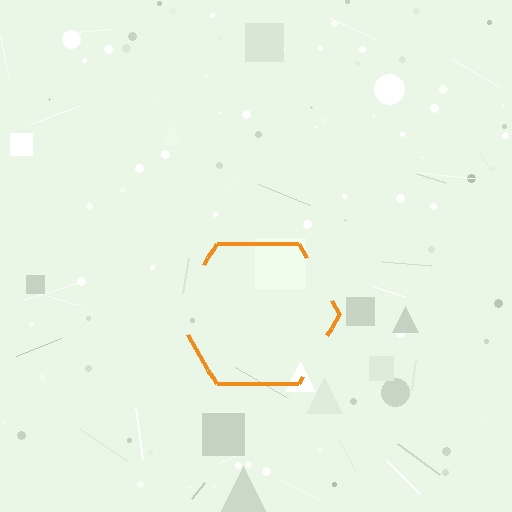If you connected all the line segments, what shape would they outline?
They would outline a hexagon.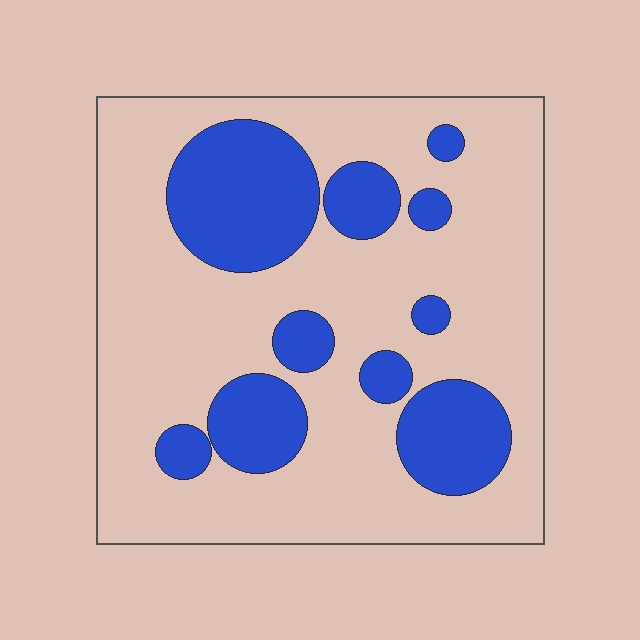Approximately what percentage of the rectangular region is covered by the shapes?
Approximately 25%.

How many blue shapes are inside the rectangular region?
10.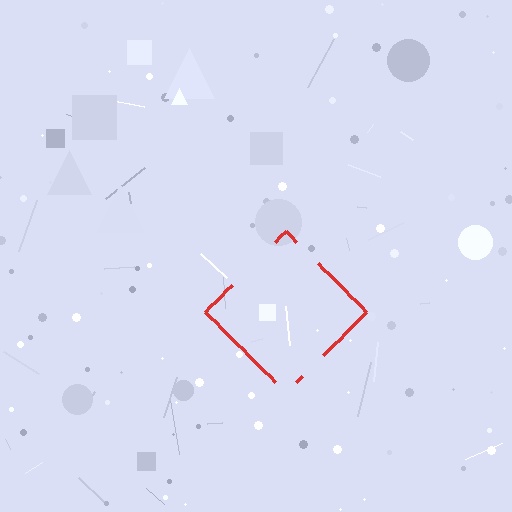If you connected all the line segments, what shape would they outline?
They would outline a diamond.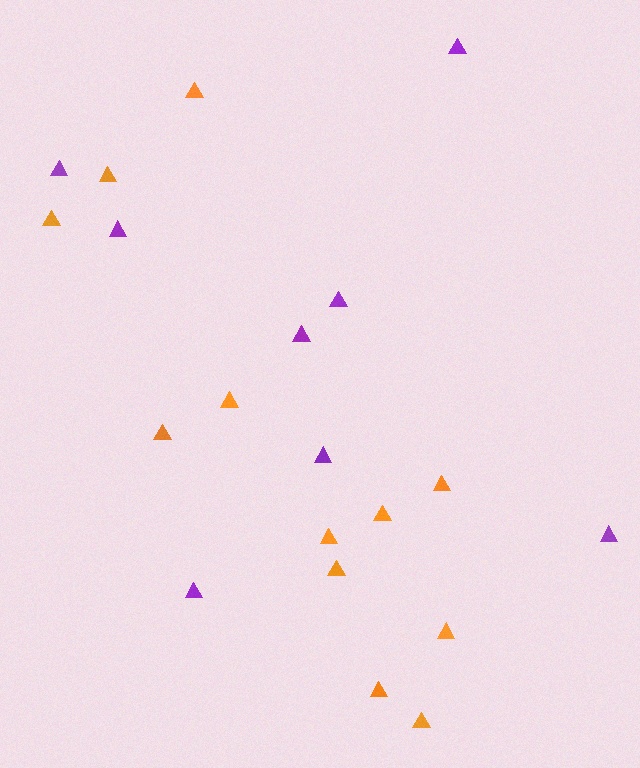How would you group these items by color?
There are 2 groups: one group of orange triangles (12) and one group of purple triangles (8).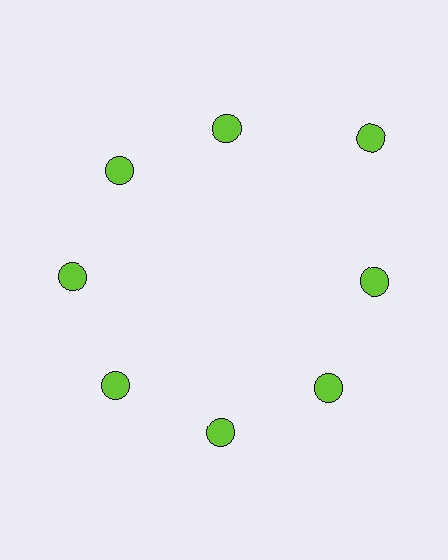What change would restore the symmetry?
The symmetry would be restored by moving it inward, back onto the ring so that all 8 circles sit at equal angles and equal distance from the center.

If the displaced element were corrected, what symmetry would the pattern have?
It would have 8-fold rotational symmetry — the pattern would map onto itself every 45 degrees.